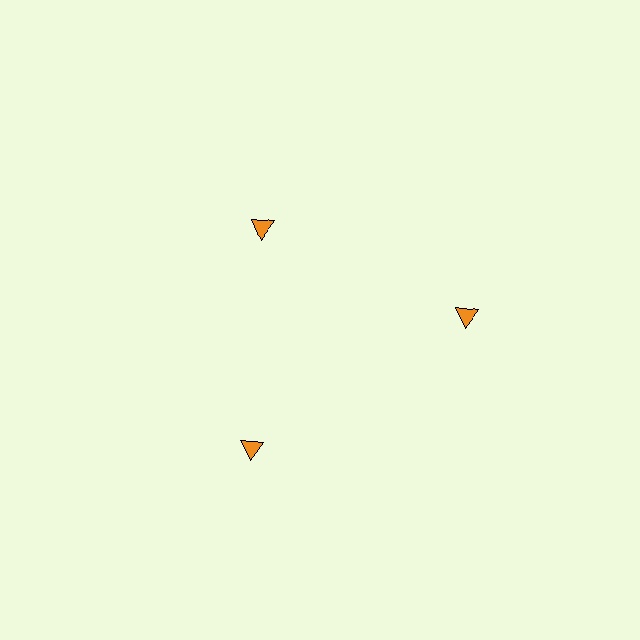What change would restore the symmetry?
The symmetry would be restored by moving it outward, back onto the ring so that all 3 triangles sit at equal angles and equal distance from the center.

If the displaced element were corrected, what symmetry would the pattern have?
It would have 3-fold rotational symmetry — the pattern would map onto itself every 120 degrees.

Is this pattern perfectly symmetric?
No. The 3 orange triangles are arranged in a ring, but one element near the 11 o'clock position is pulled inward toward the center, breaking the 3-fold rotational symmetry.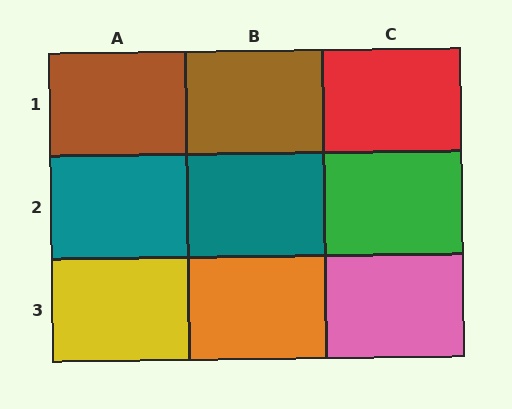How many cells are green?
1 cell is green.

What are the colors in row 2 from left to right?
Teal, teal, green.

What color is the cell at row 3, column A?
Yellow.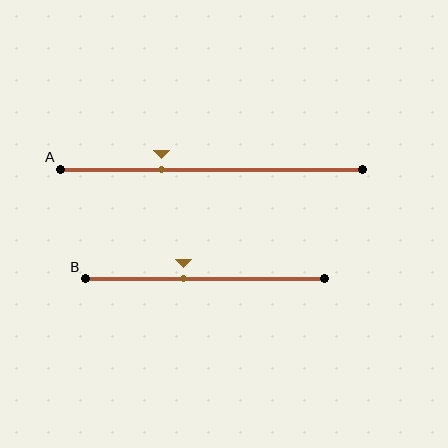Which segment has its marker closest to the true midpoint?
Segment B has its marker closest to the true midpoint.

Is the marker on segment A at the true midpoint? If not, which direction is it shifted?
No, the marker on segment A is shifted to the left by about 16% of the segment length.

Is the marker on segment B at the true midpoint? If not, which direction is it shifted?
No, the marker on segment B is shifted to the left by about 9% of the segment length.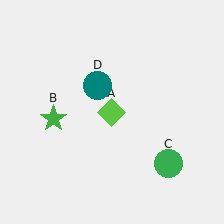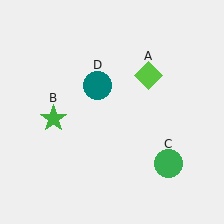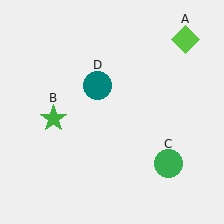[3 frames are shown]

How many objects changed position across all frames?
1 object changed position: lime diamond (object A).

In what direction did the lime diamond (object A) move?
The lime diamond (object A) moved up and to the right.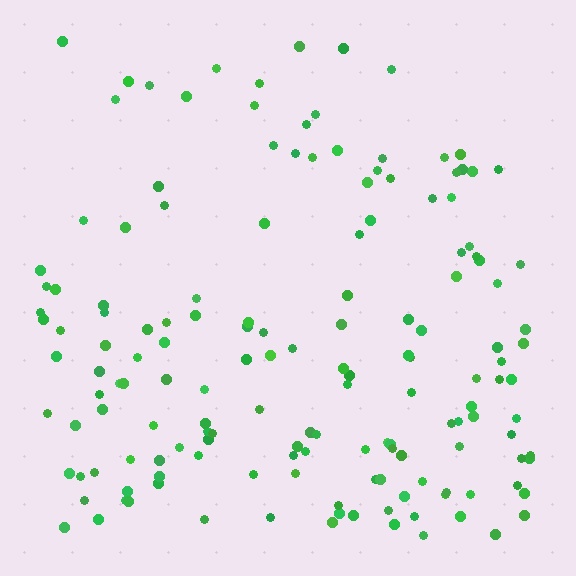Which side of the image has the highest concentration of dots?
The bottom.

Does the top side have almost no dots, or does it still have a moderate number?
Still a moderate number, just noticeably fewer than the bottom.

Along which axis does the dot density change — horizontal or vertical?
Vertical.